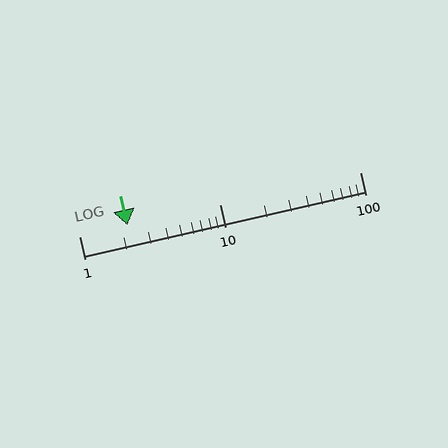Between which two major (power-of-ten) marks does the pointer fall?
The pointer is between 1 and 10.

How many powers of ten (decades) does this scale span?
The scale spans 2 decades, from 1 to 100.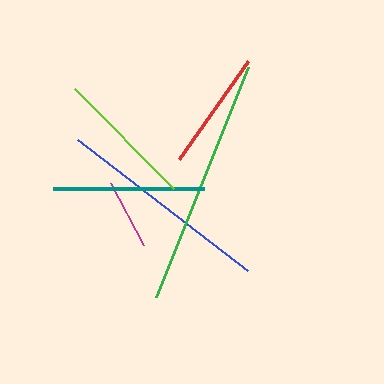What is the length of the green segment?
The green segment is approximately 248 pixels long.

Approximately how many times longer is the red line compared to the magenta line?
The red line is approximately 1.7 times the length of the magenta line.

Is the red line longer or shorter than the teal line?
The teal line is longer than the red line.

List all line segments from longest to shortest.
From longest to shortest: green, blue, teal, lime, red, magenta.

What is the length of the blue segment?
The blue segment is approximately 215 pixels long.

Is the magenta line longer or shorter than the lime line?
The lime line is longer than the magenta line.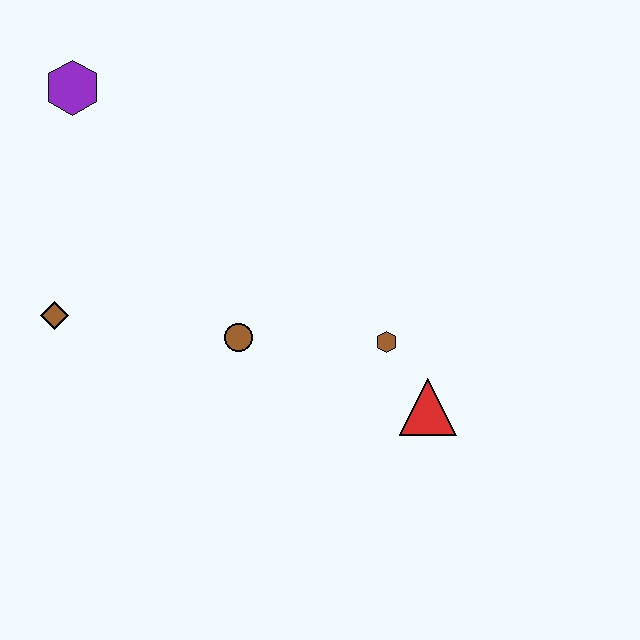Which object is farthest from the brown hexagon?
The purple hexagon is farthest from the brown hexagon.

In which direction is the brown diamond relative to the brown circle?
The brown diamond is to the left of the brown circle.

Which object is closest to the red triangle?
The brown hexagon is closest to the red triangle.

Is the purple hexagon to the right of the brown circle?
No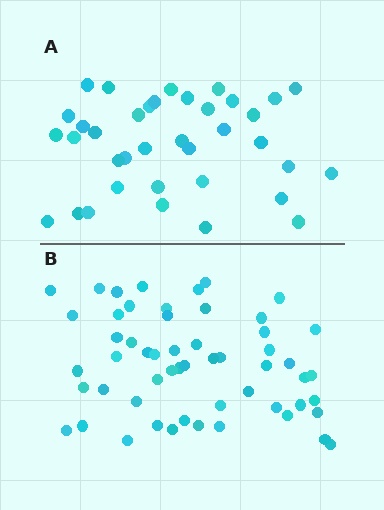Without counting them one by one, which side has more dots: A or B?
Region B (the bottom region) has more dots.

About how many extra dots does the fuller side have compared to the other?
Region B has approximately 20 more dots than region A.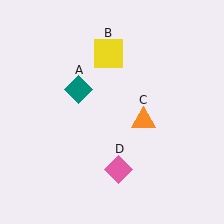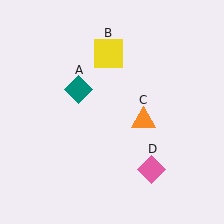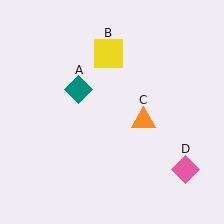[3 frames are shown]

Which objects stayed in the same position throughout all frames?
Teal diamond (object A) and yellow square (object B) and orange triangle (object C) remained stationary.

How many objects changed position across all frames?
1 object changed position: pink diamond (object D).